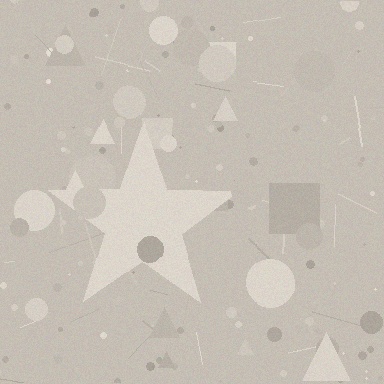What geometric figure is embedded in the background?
A star is embedded in the background.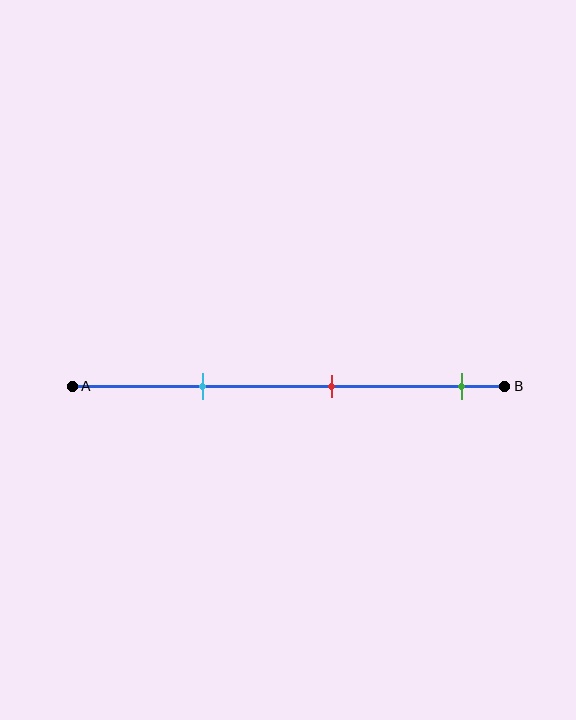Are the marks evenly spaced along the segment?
Yes, the marks are approximately evenly spaced.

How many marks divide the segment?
There are 3 marks dividing the segment.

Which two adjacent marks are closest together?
The cyan and red marks are the closest adjacent pair.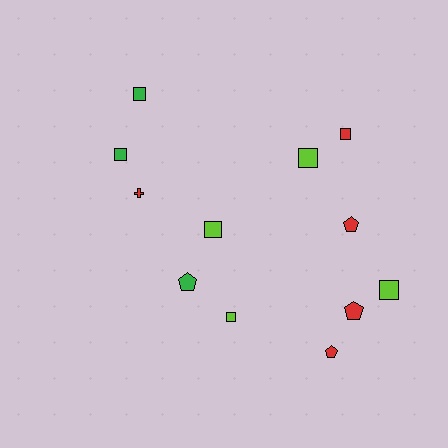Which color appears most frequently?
Red, with 5 objects.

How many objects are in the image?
There are 12 objects.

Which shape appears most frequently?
Square, with 7 objects.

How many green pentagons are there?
There is 1 green pentagon.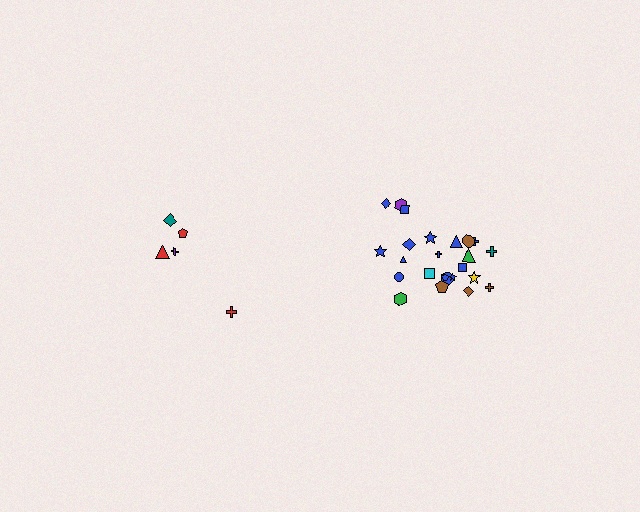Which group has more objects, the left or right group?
The right group.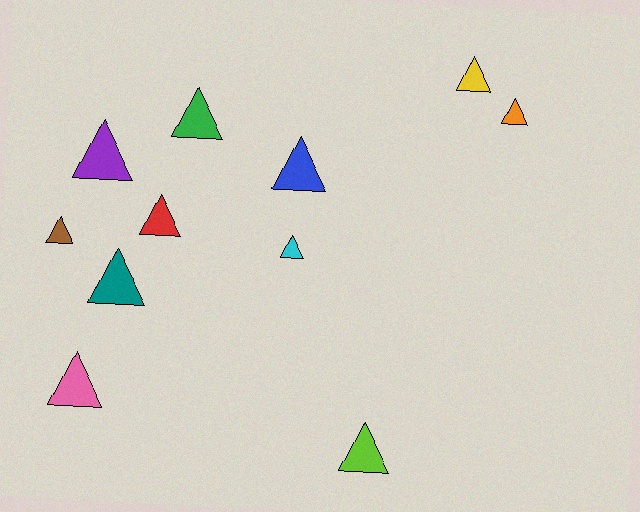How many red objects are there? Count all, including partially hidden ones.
There is 1 red object.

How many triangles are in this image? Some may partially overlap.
There are 11 triangles.